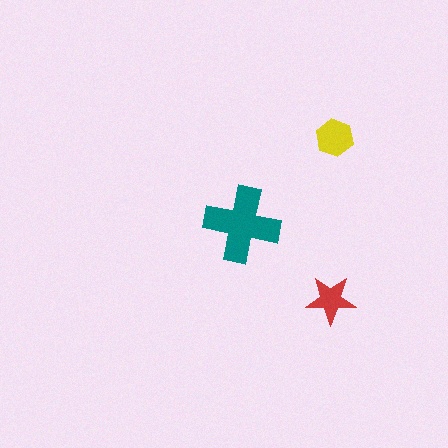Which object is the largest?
The teal cross.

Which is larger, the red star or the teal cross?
The teal cross.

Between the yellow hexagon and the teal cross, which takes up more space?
The teal cross.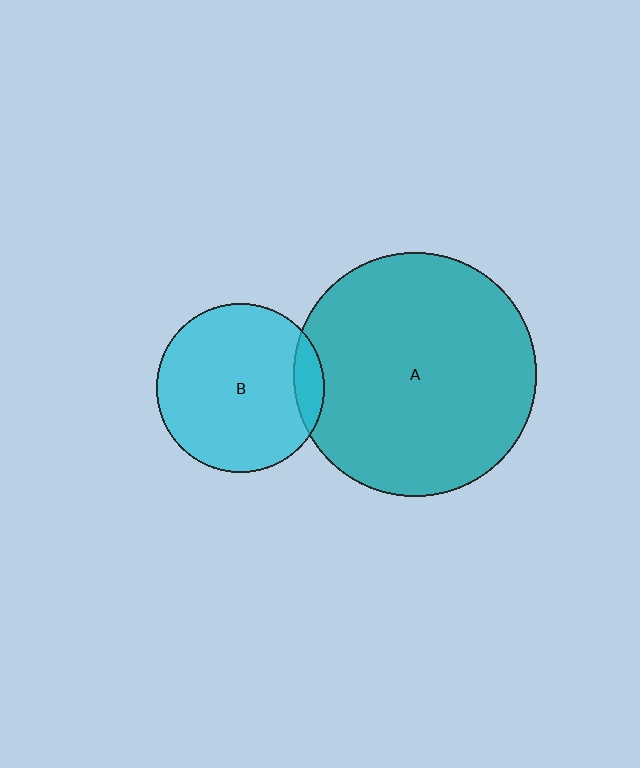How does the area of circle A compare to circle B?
Approximately 2.1 times.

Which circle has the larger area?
Circle A (teal).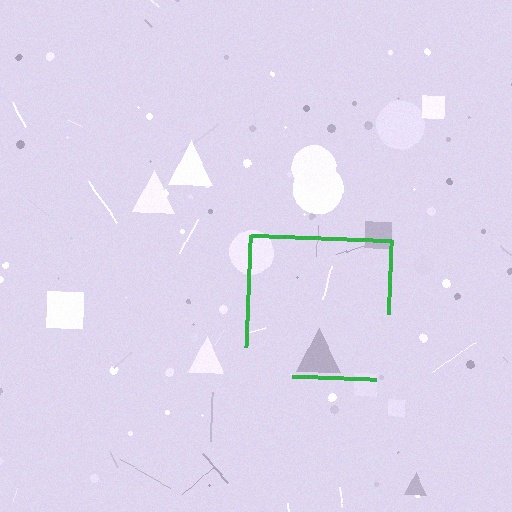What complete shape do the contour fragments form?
The contour fragments form a square.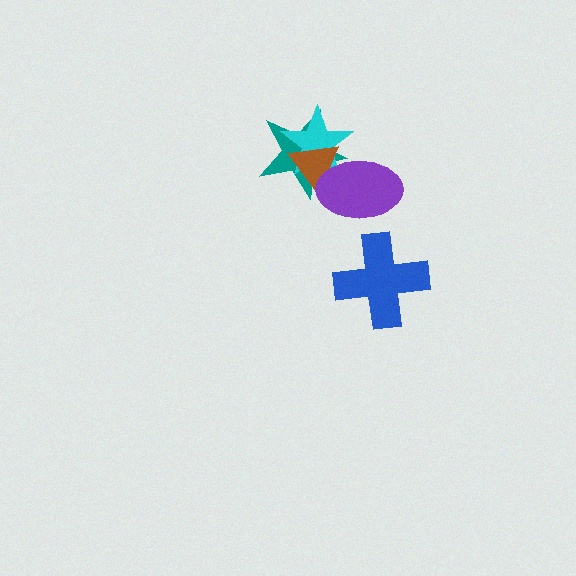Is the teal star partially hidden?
Yes, it is partially covered by another shape.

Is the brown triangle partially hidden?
Yes, it is partially covered by another shape.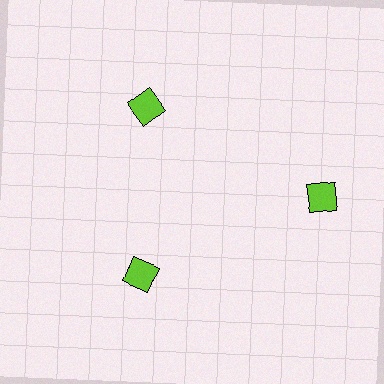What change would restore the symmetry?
The symmetry would be restored by moving it inward, back onto the ring so that all 3 squares sit at equal angles and equal distance from the center.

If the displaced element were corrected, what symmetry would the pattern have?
It would have 3-fold rotational symmetry — the pattern would map onto itself every 120 degrees.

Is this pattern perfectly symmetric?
No. The 3 lime squares are arranged in a ring, but one element near the 3 o'clock position is pushed outward from the center, breaking the 3-fold rotational symmetry.